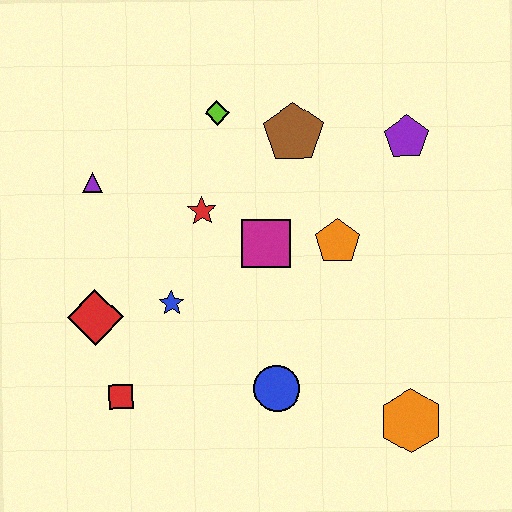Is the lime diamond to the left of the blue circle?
Yes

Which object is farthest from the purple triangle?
The orange hexagon is farthest from the purple triangle.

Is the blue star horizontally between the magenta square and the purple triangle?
Yes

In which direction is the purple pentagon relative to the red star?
The purple pentagon is to the right of the red star.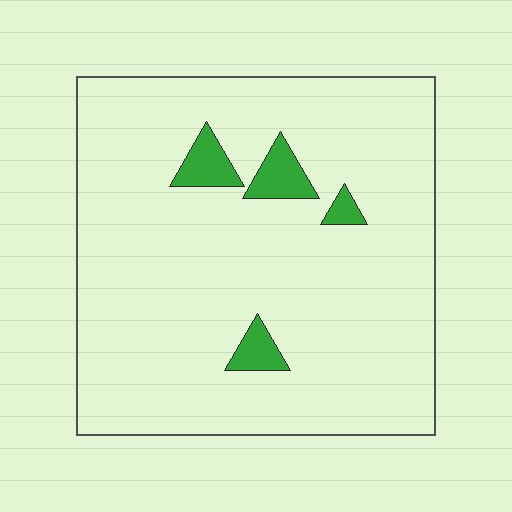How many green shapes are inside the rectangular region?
4.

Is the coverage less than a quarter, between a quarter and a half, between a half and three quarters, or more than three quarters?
Less than a quarter.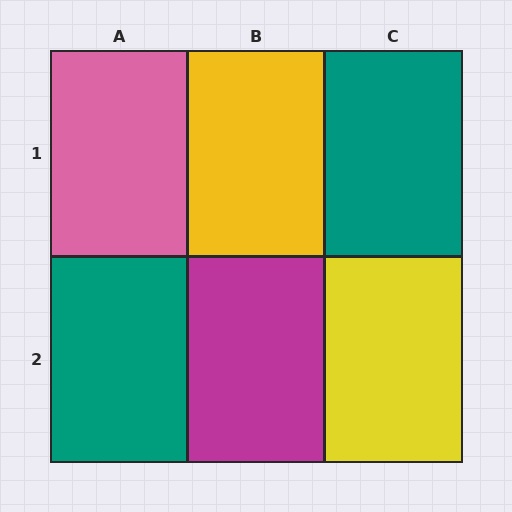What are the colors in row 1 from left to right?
Pink, yellow, teal.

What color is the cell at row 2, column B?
Magenta.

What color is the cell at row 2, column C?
Yellow.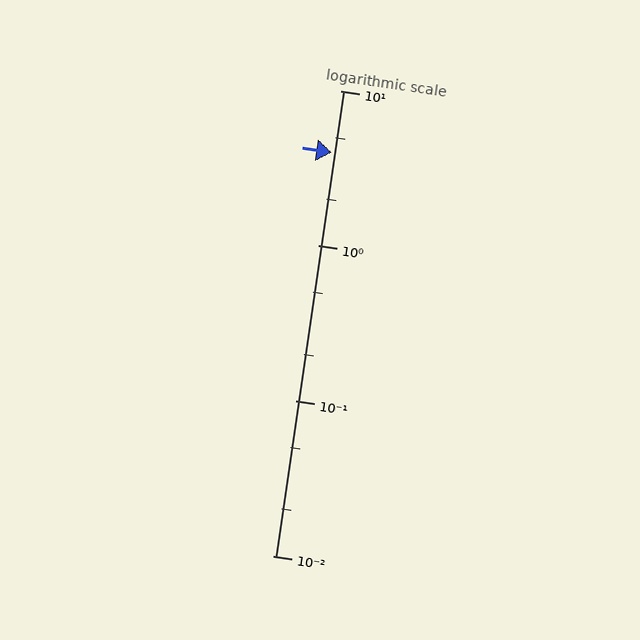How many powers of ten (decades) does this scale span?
The scale spans 3 decades, from 0.01 to 10.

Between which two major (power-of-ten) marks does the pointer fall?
The pointer is between 1 and 10.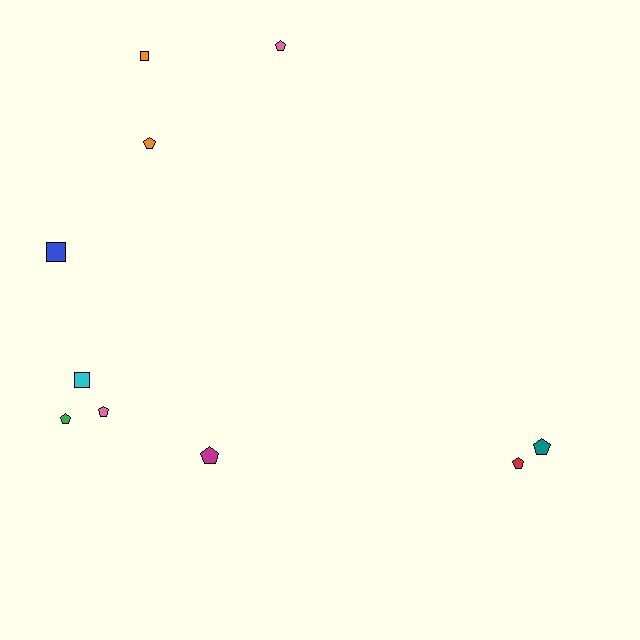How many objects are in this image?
There are 10 objects.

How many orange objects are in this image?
There are 2 orange objects.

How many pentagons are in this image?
There are 7 pentagons.